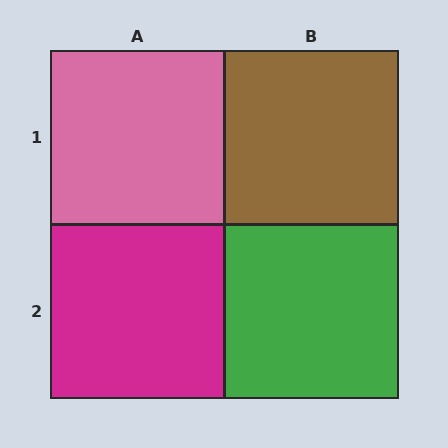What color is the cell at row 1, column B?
Brown.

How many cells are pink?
1 cell is pink.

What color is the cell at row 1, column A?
Pink.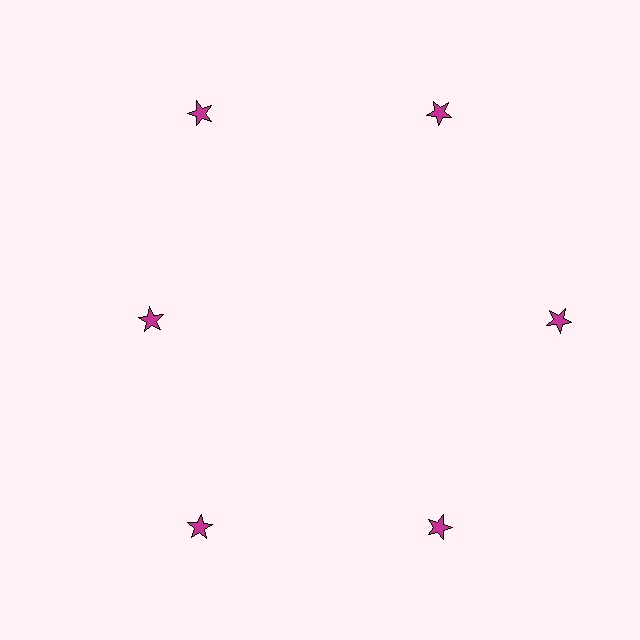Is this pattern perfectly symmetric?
No. The 6 magenta stars are arranged in a ring, but one element near the 9 o'clock position is pulled inward toward the center, breaking the 6-fold rotational symmetry.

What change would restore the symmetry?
The symmetry would be restored by moving it outward, back onto the ring so that all 6 stars sit at equal angles and equal distance from the center.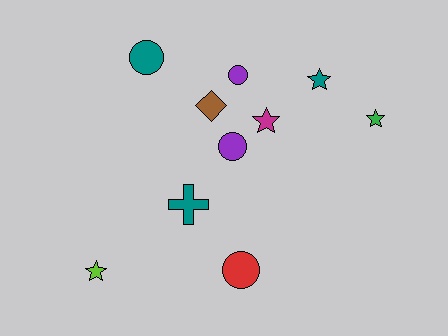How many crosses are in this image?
There is 1 cross.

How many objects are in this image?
There are 10 objects.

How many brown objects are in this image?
There is 1 brown object.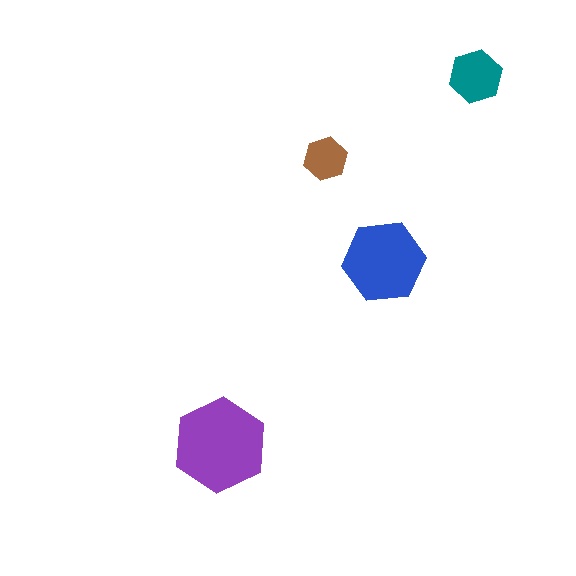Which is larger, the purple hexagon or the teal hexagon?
The purple one.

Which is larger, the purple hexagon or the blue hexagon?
The purple one.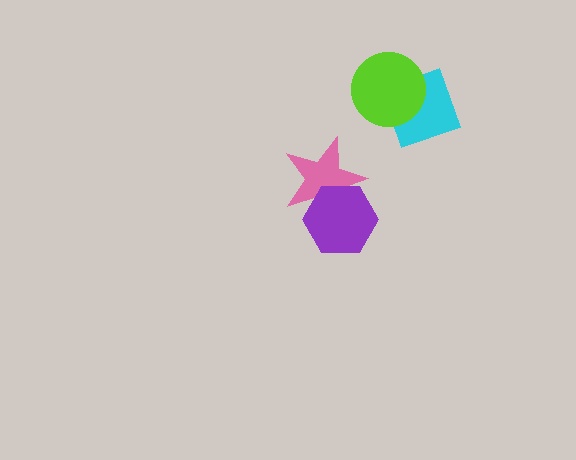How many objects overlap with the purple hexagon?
1 object overlaps with the purple hexagon.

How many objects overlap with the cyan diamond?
1 object overlaps with the cyan diamond.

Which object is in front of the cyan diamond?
The lime circle is in front of the cyan diamond.